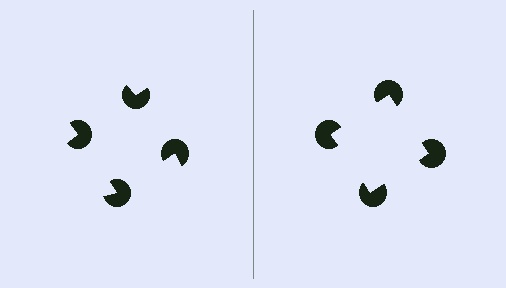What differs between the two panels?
The pac-man discs are positioned identically on both sides; only the wedge orientations differ. On the right they align to a square; on the left they are misaligned.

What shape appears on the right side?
An illusory square.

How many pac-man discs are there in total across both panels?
8 — 4 on each side.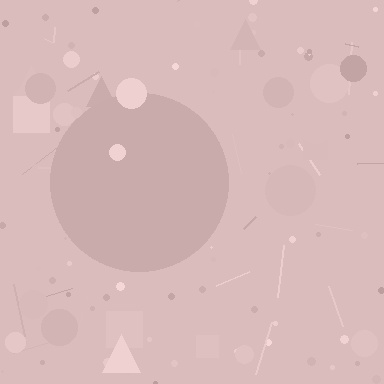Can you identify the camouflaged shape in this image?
The camouflaged shape is a circle.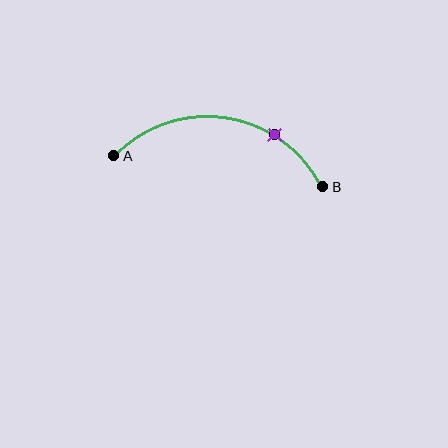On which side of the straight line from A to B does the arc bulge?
The arc bulges above the straight line connecting A and B.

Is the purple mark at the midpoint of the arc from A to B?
No. The purple mark lies on the arc but is closer to endpoint B. The arc midpoint would be at the point on the curve equidistant along the arc from both A and B.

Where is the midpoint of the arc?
The arc midpoint is the point on the curve farthest from the straight line joining A and B. It sits above that line.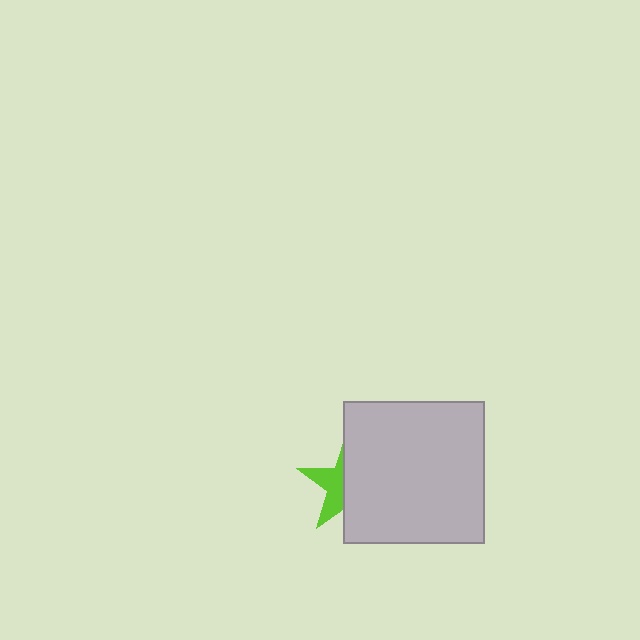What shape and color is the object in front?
The object in front is a light gray rectangle.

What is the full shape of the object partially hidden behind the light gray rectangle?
The partially hidden object is a lime star.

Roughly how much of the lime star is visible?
A small part of it is visible (roughly 41%).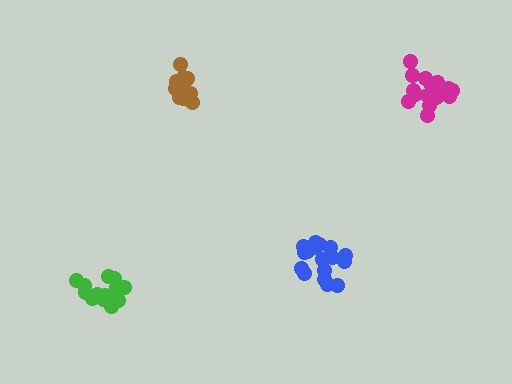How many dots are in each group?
Group 1: 17 dots, Group 2: 14 dots, Group 3: 14 dots, Group 4: 17 dots (62 total).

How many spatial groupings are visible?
There are 4 spatial groupings.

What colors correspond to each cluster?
The clusters are colored: blue, brown, green, magenta.